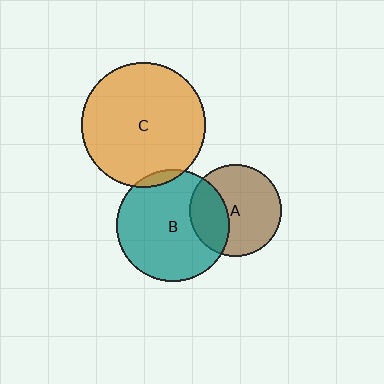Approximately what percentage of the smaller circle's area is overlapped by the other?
Approximately 30%.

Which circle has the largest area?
Circle C (orange).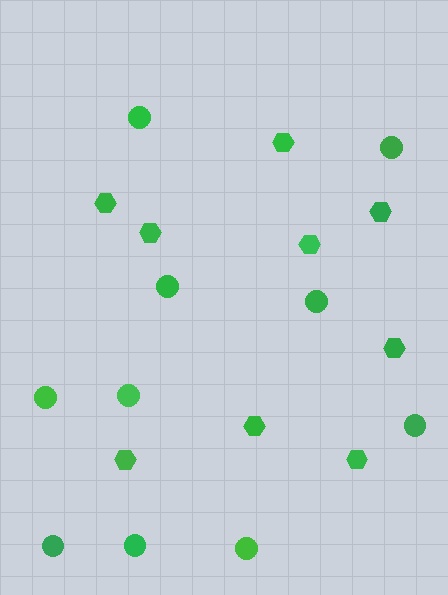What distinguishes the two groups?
There are 2 groups: one group of circles (10) and one group of hexagons (9).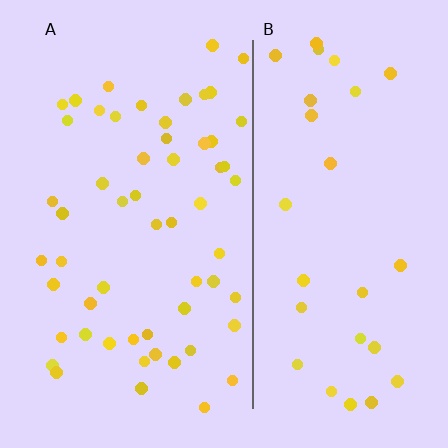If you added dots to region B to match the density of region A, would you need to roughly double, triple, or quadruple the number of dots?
Approximately double.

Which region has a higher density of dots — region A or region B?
A (the left).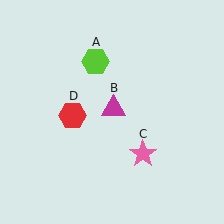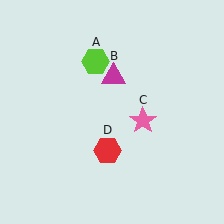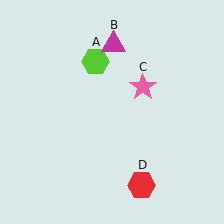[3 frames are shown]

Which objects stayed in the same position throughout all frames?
Lime hexagon (object A) remained stationary.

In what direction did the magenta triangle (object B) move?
The magenta triangle (object B) moved up.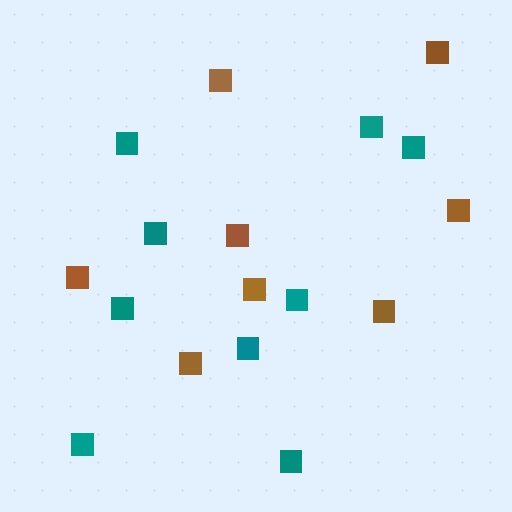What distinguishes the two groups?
There are 2 groups: one group of brown squares (8) and one group of teal squares (9).